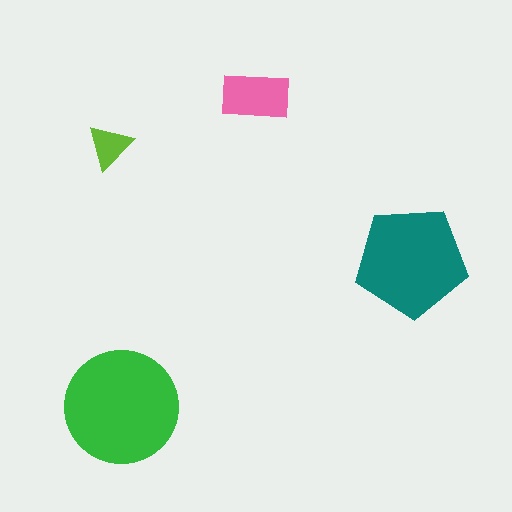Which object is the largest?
The green circle.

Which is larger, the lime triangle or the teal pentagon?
The teal pentagon.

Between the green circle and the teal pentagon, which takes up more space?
The green circle.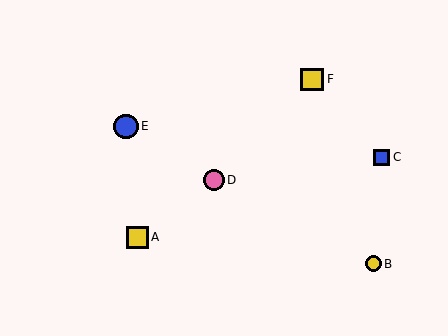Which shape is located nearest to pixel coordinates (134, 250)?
The yellow square (labeled A) at (137, 237) is nearest to that location.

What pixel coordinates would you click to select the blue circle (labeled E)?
Click at (126, 127) to select the blue circle E.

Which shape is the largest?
The blue circle (labeled E) is the largest.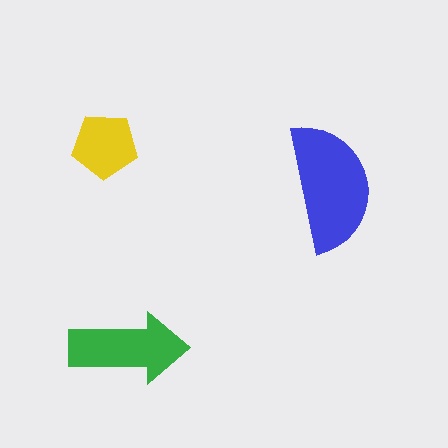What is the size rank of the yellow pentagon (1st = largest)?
3rd.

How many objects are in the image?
There are 3 objects in the image.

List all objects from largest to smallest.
The blue semicircle, the green arrow, the yellow pentagon.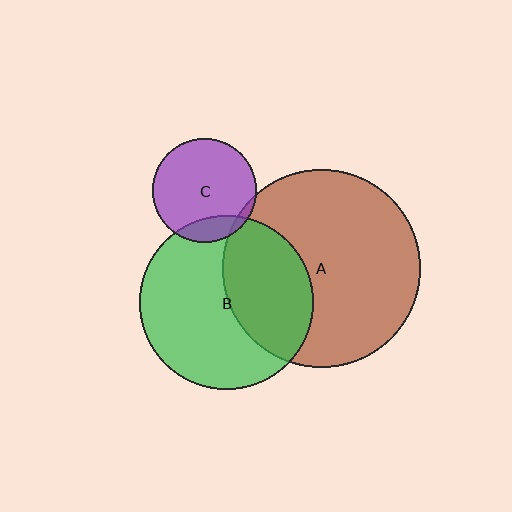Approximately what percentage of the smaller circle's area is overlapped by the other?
Approximately 5%.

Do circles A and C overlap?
Yes.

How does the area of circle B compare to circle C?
Approximately 2.8 times.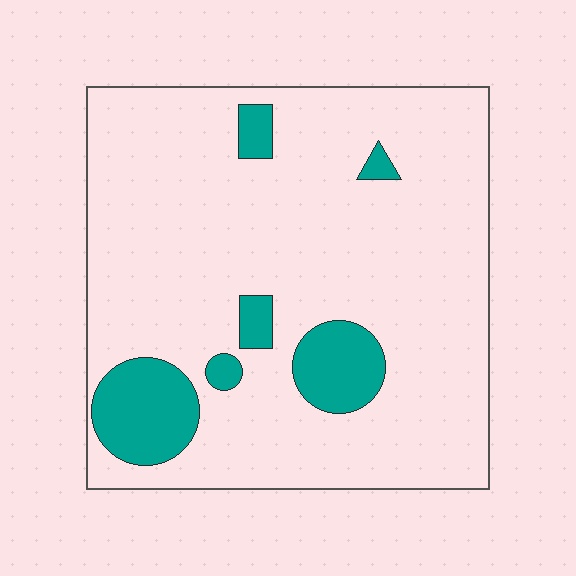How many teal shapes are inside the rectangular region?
6.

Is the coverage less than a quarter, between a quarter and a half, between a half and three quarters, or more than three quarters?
Less than a quarter.